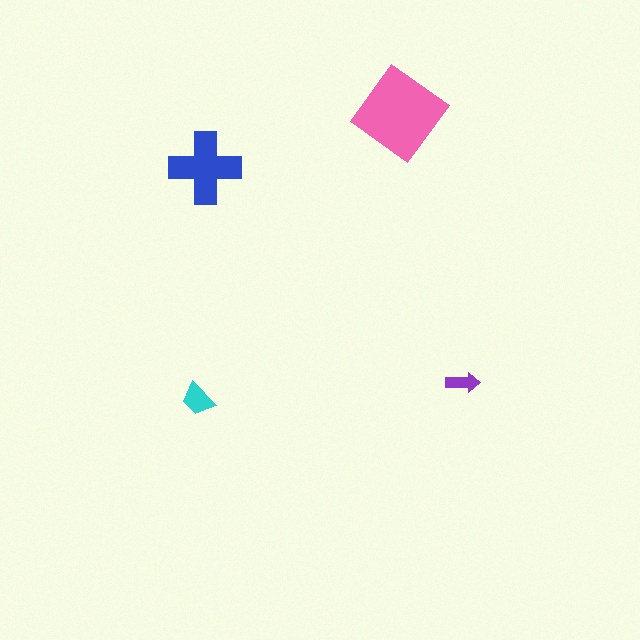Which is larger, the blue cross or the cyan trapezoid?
The blue cross.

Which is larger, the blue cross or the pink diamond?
The pink diamond.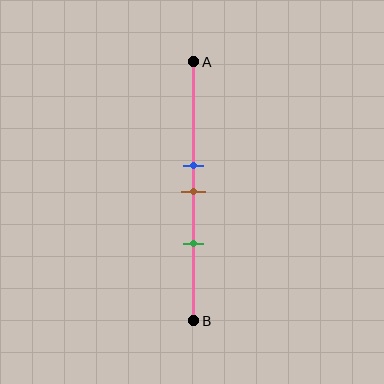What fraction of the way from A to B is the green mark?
The green mark is approximately 70% (0.7) of the way from A to B.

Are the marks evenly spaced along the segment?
Yes, the marks are approximately evenly spaced.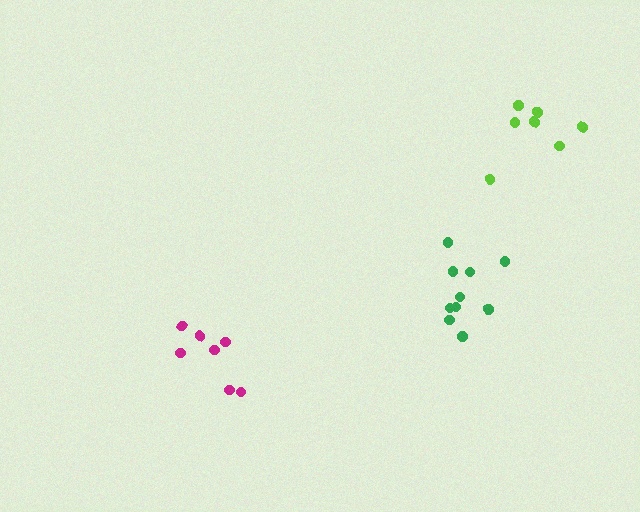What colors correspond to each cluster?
The clusters are colored: magenta, green, lime.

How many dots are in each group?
Group 1: 7 dots, Group 2: 10 dots, Group 3: 7 dots (24 total).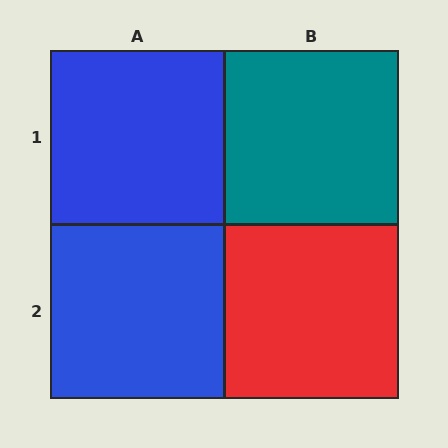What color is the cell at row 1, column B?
Teal.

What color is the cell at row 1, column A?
Blue.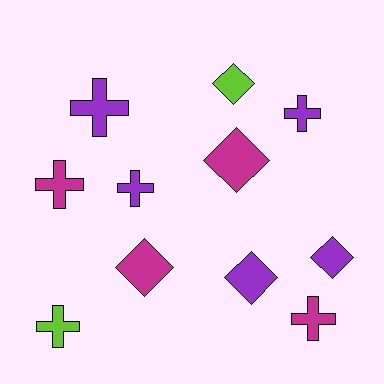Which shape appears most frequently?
Cross, with 6 objects.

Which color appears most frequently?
Purple, with 5 objects.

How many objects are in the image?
There are 11 objects.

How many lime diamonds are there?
There is 1 lime diamond.